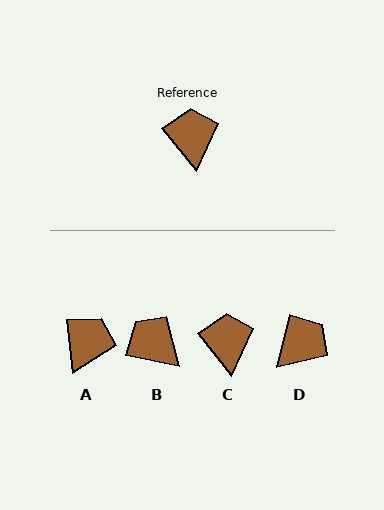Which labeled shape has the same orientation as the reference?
C.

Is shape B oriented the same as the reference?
No, it is off by about 39 degrees.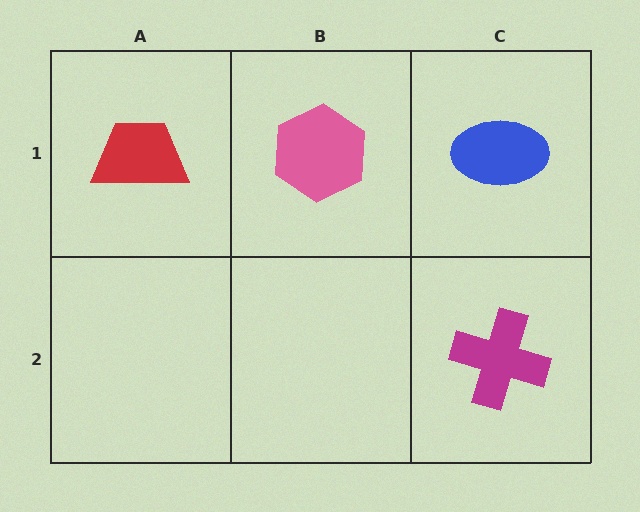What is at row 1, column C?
A blue ellipse.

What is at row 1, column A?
A red trapezoid.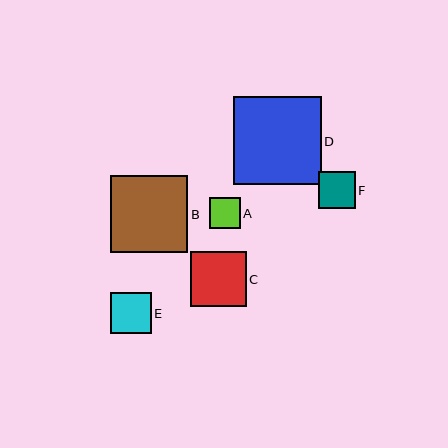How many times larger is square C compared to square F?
Square C is approximately 1.5 times the size of square F.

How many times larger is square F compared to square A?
Square F is approximately 1.2 times the size of square A.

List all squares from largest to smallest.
From largest to smallest: D, B, C, E, F, A.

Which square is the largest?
Square D is the largest with a size of approximately 88 pixels.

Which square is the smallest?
Square A is the smallest with a size of approximately 31 pixels.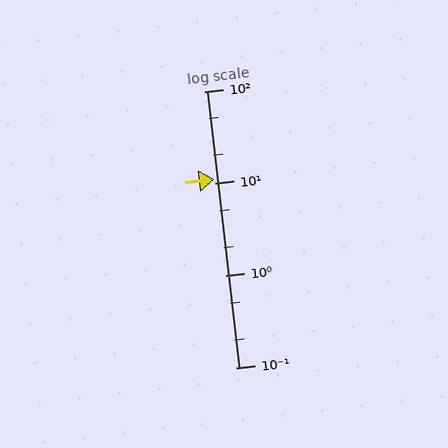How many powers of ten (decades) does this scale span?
The scale spans 3 decades, from 0.1 to 100.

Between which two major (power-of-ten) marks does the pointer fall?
The pointer is between 10 and 100.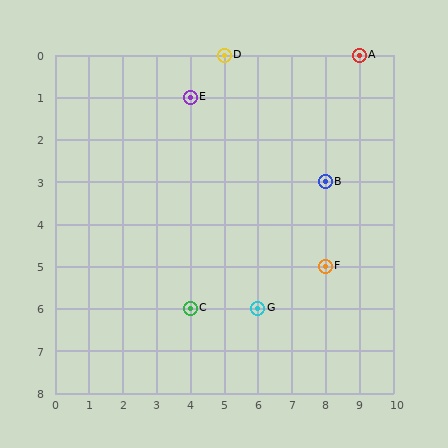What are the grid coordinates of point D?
Point D is at grid coordinates (5, 0).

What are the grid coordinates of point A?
Point A is at grid coordinates (9, 0).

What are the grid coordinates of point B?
Point B is at grid coordinates (8, 3).